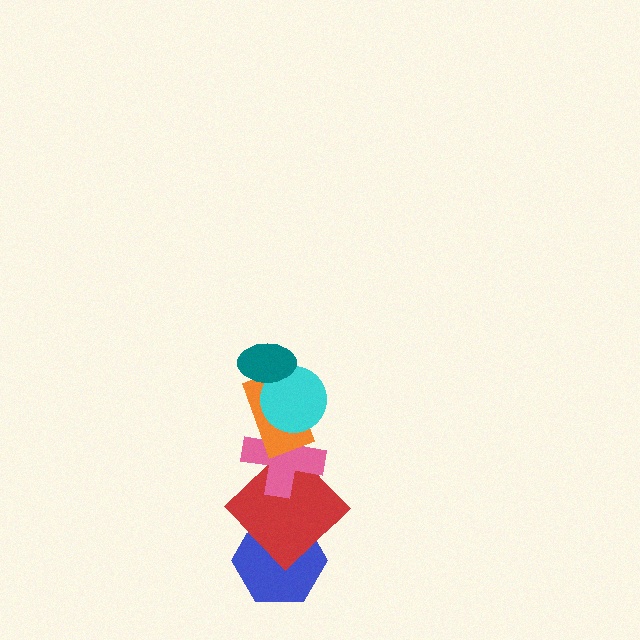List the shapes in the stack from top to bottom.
From top to bottom: the teal ellipse, the cyan circle, the orange rectangle, the pink cross, the red diamond, the blue hexagon.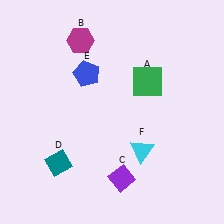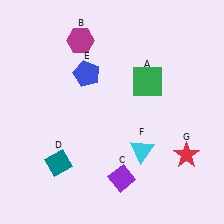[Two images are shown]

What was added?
A red star (G) was added in Image 2.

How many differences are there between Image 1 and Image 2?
There is 1 difference between the two images.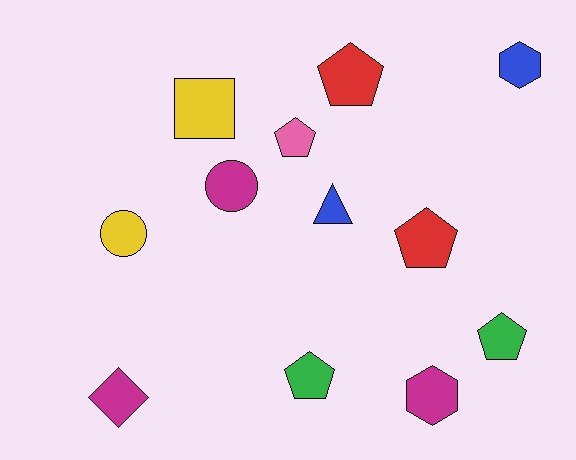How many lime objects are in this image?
There are no lime objects.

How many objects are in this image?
There are 12 objects.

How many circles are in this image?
There are 2 circles.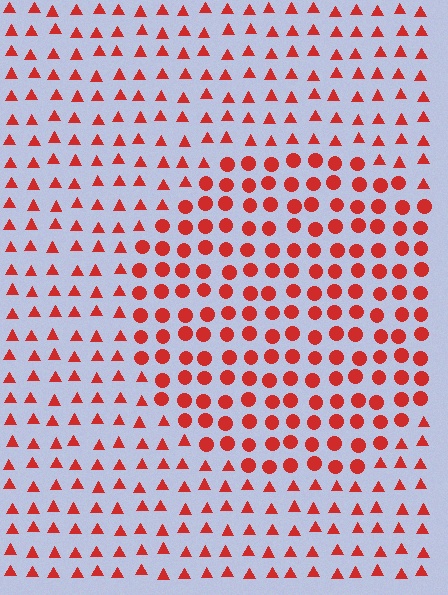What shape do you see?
I see a circle.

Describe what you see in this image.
The image is filled with small red elements arranged in a uniform grid. A circle-shaped region contains circles, while the surrounding area contains triangles. The boundary is defined purely by the change in element shape.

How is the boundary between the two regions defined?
The boundary is defined by a change in element shape: circles inside vs. triangles outside. All elements share the same color and spacing.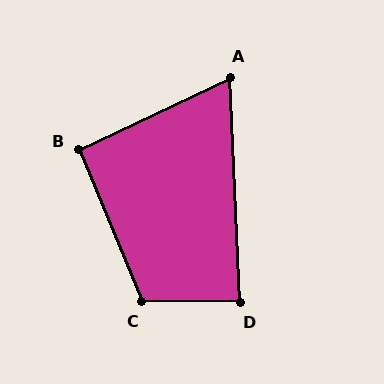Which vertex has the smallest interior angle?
A, at approximately 67 degrees.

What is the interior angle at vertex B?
Approximately 93 degrees (approximately right).